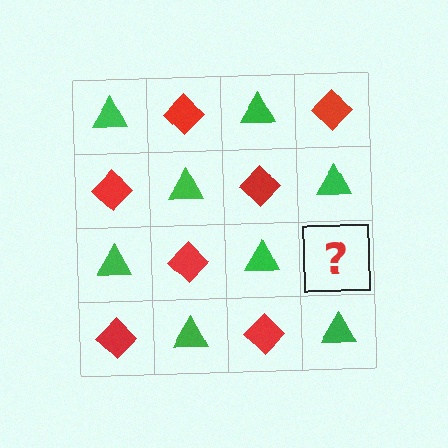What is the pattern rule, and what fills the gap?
The rule is that it alternates green triangle and red diamond in a checkerboard pattern. The gap should be filled with a red diamond.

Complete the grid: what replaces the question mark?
The question mark should be replaced with a red diamond.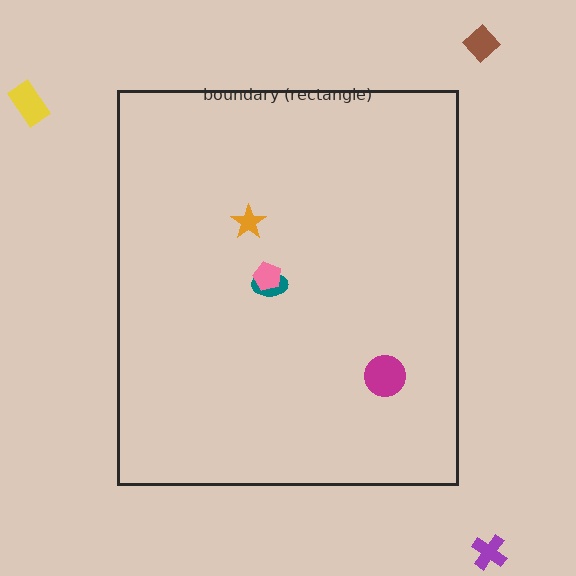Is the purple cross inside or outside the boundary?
Outside.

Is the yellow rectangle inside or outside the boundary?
Outside.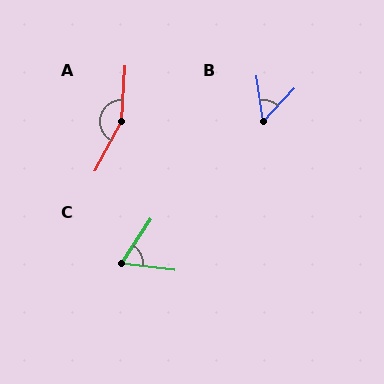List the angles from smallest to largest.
B (50°), C (64°), A (155°).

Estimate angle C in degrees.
Approximately 64 degrees.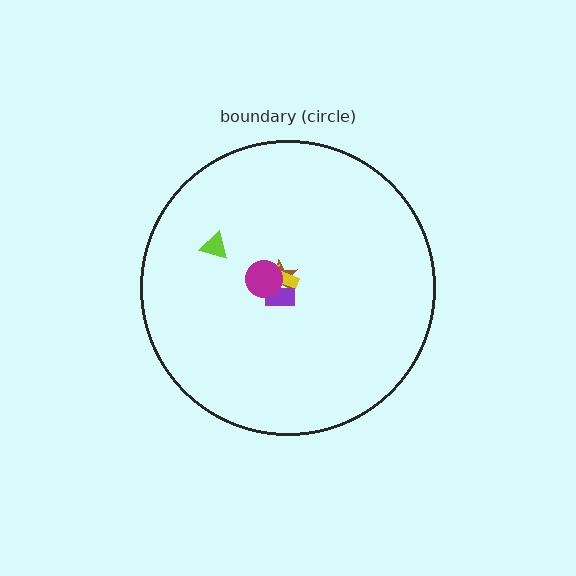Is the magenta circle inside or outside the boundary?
Inside.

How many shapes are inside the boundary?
5 inside, 0 outside.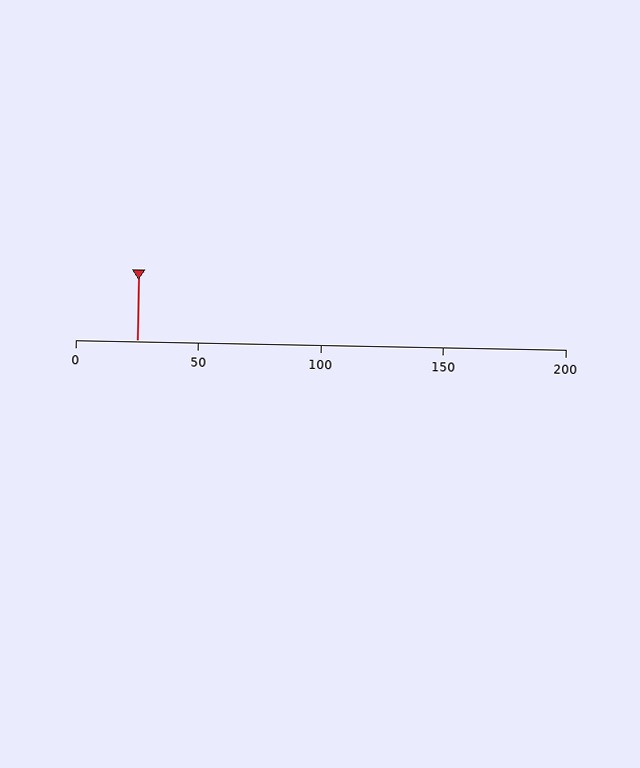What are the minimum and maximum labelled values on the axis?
The axis runs from 0 to 200.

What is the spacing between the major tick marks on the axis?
The major ticks are spaced 50 apart.